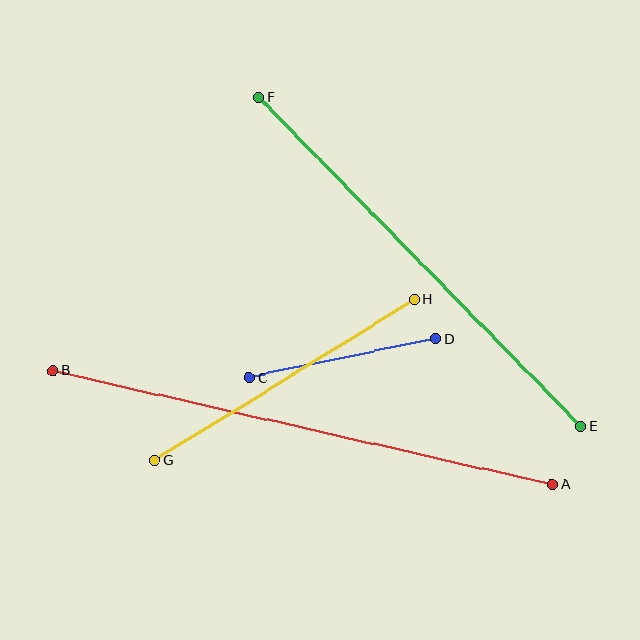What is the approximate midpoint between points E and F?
The midpoint is at approximately (420, 262) pixels.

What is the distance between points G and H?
The distance is approximately 305 pixels.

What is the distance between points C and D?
The distance is approximately 190 pixels.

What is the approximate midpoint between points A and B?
The midpoint is at approximately (303, 428) pixels.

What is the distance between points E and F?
The distance is approximately 460 pixels.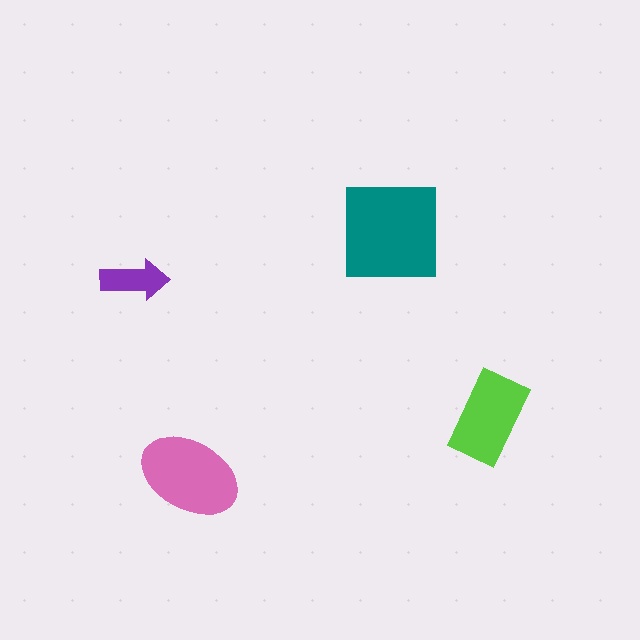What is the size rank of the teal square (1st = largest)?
1st.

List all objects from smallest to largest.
The purple arrow, the lime rectangle, the pink ellipse, the teal square.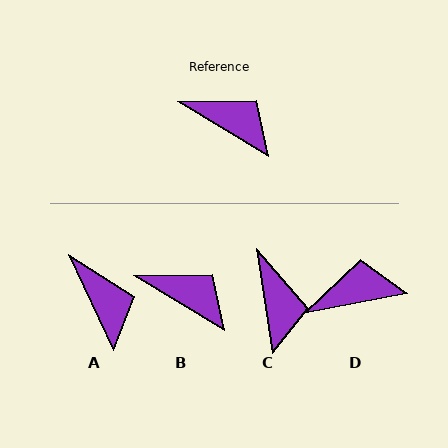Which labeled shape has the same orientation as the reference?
B.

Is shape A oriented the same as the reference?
No, it is off by about 34 degrees.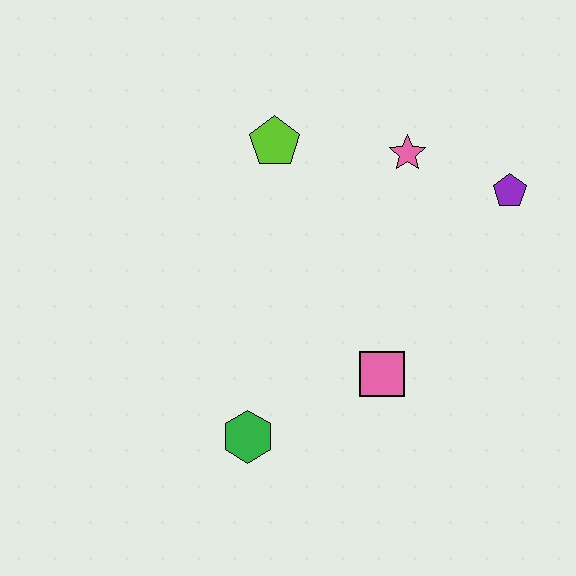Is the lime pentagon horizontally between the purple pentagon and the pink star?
No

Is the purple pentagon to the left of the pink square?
No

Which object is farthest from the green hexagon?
The purple pentagon is farthest from the green hexagon.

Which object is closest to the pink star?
The purple pentagon is closest to the pink star.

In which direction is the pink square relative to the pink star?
The pink square is below the pink star.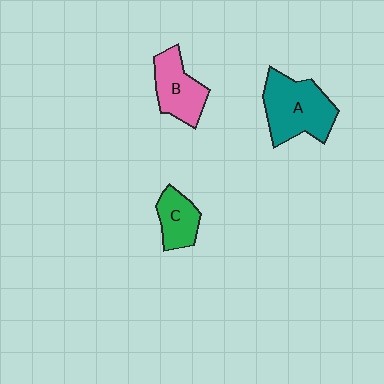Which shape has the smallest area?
Shape C (green).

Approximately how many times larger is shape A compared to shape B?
Approximately 1.4 times.